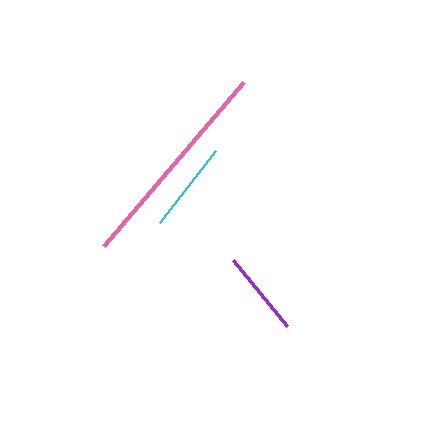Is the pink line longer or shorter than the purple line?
The pink line is longer than the purple line.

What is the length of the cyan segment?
The cyan segment is approximately 91 pixels long.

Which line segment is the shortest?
The purple line is the shortest at approximately 85 pixels.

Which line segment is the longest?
The pink line is the longest at approximately 216 pixels.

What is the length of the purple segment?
The purple segment is approximately 85 pixels long.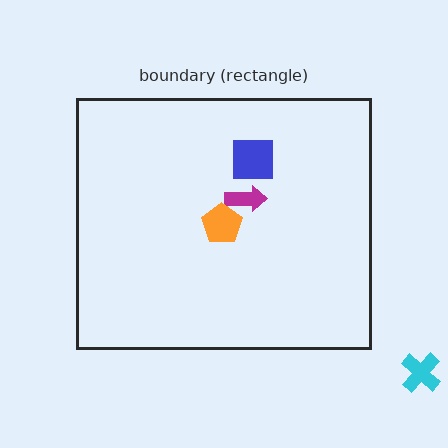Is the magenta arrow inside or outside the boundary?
Inside.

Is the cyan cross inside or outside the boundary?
Outside.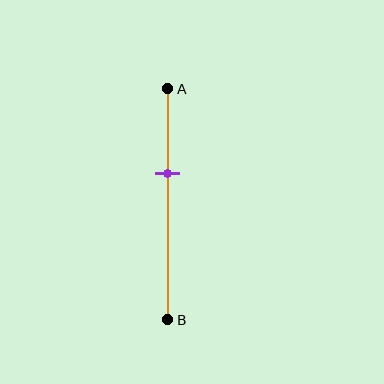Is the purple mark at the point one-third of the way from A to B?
No, the mark is at about 35% from A, not at the 33% one-third point.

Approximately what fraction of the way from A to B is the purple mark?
The purple mark is approximately 35% of the way from A to B.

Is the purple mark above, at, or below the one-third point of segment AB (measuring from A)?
The purple mark is below the one-third point of segment AB.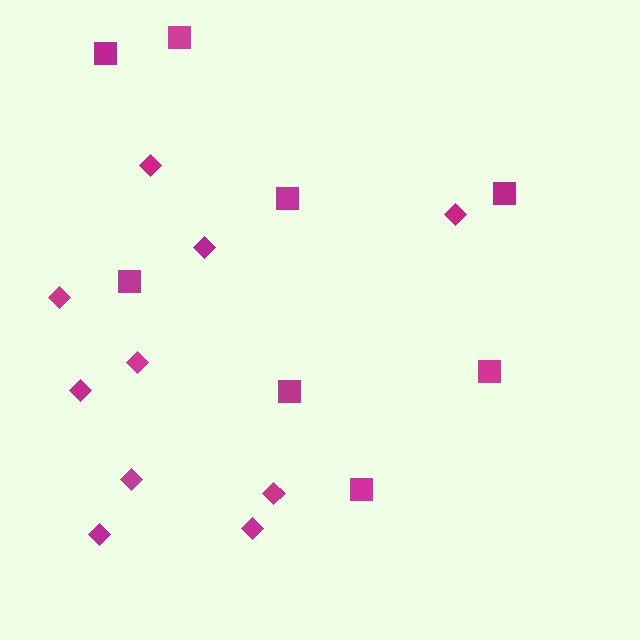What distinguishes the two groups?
There are 2 groups: one group of diamonds (10) and one group of squares (8).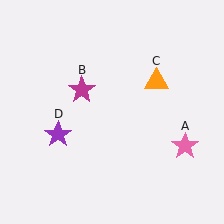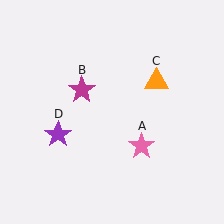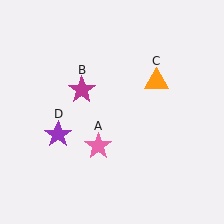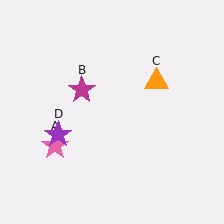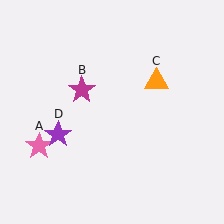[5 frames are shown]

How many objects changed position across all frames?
1 object changed position: pink star (object A).